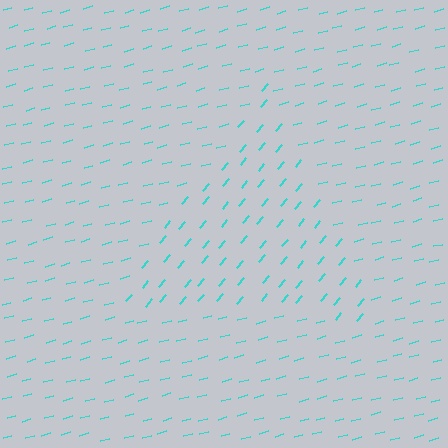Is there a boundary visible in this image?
Yes, there is a texture boundary formed by a change in line orientation.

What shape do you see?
I see a triangle.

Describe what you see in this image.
The image is filled with small cyan line segments. A triangle region in the image has lines oriented differently from the surrounding lines, creating a visible texture boundary.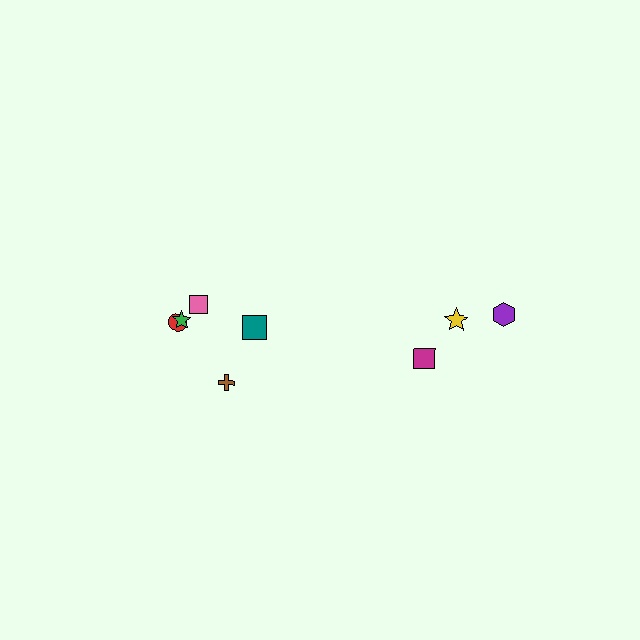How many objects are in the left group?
There are 5 objects.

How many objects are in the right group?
There are 3 objects.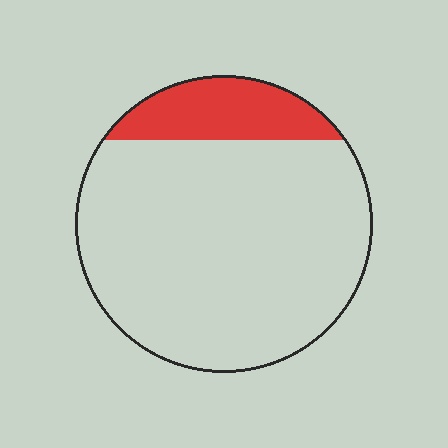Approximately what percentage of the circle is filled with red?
Approximately 15%.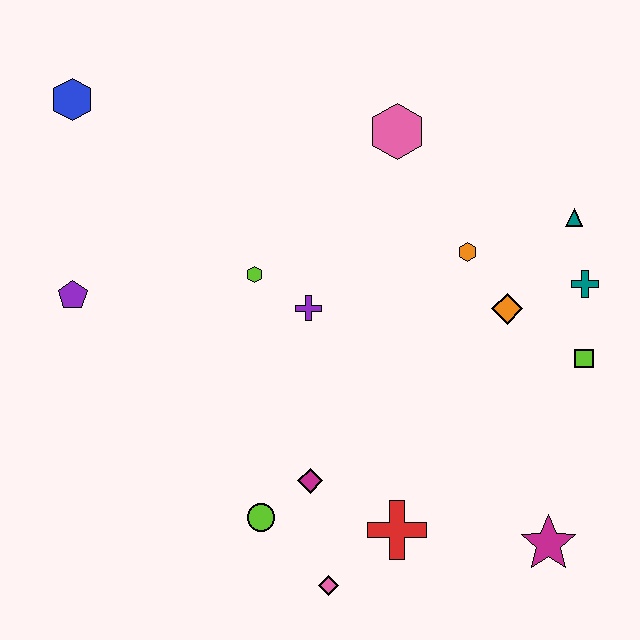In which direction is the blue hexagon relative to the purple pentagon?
The blue hexagon is above the purple pentagon.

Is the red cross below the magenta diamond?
Yes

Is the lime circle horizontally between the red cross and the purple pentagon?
Yes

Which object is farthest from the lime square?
The blue hexagon is farthest from the lime square.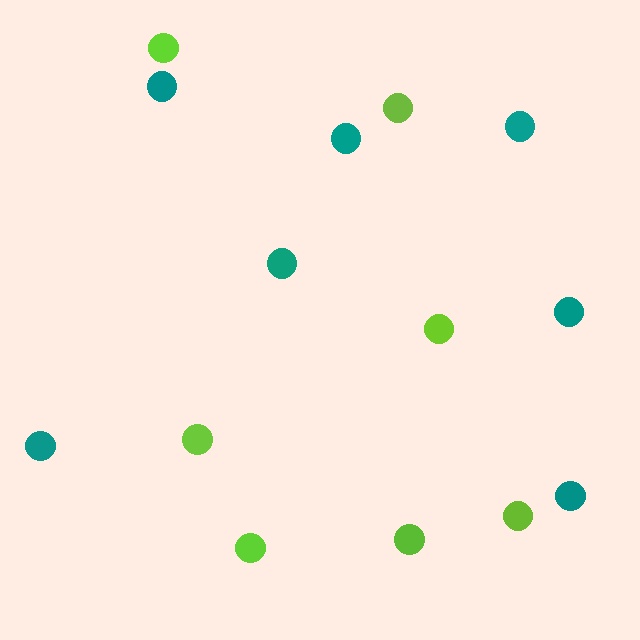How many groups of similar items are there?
There are 2 groups: one group of lime circles (7) and one group of teal circles (7).